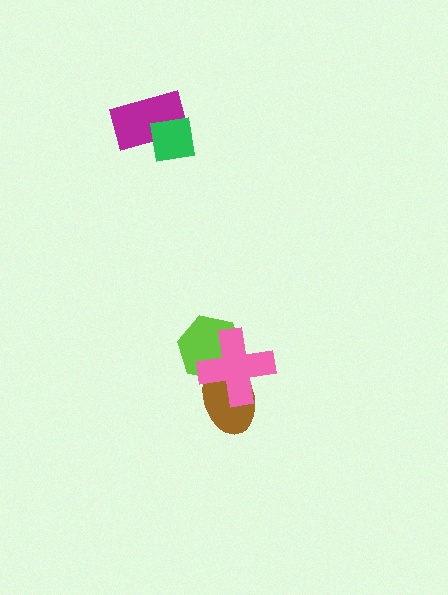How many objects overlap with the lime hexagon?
2 objects overlap with the lime hexagon.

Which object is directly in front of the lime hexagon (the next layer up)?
The brown ellipse is directly in front of the lime hexagon.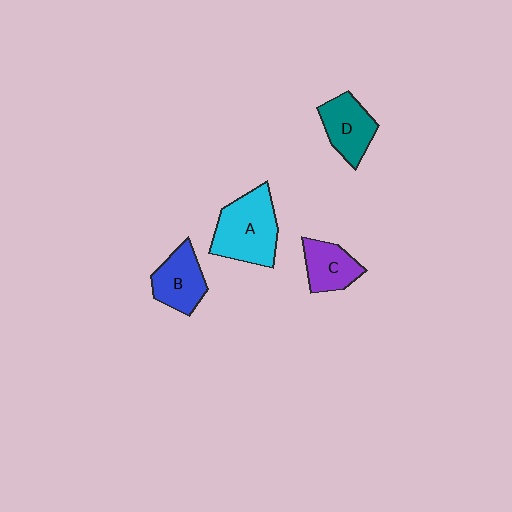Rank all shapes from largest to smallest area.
From largest to smallest: A (cyan), D (teal), B (blue), C (purple).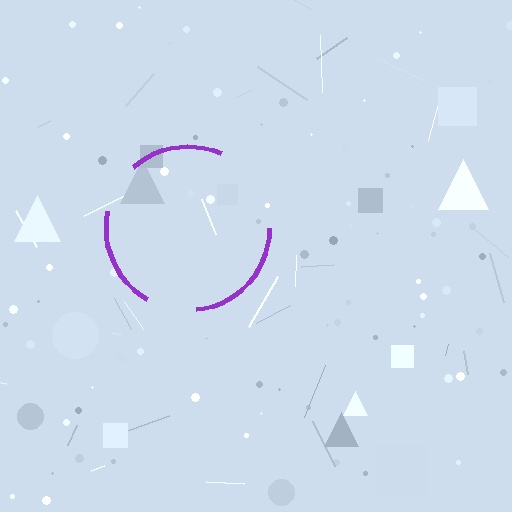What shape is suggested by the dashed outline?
The dashed outline suggests a circle.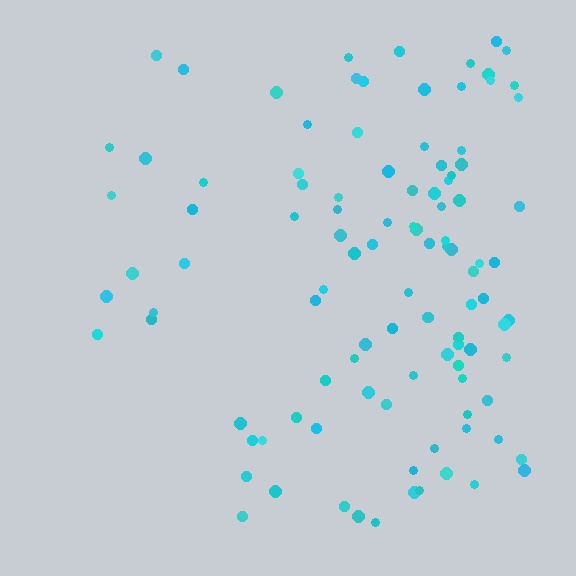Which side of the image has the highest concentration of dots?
The right.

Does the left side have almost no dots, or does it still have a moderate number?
Still a moderate number, just noticeably fewer than the right.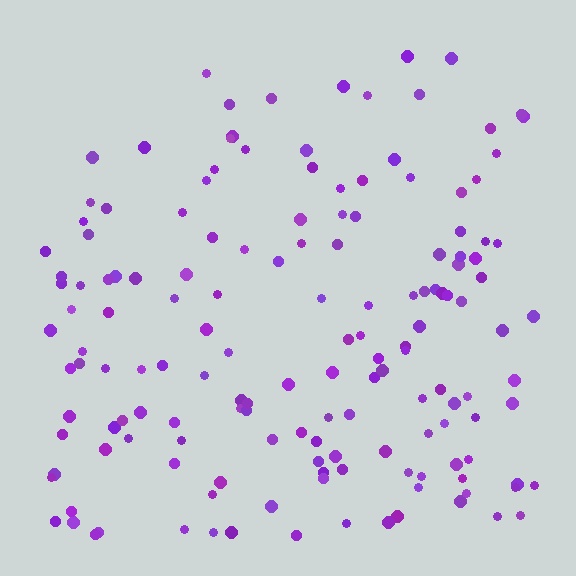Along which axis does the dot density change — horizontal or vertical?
Vertical.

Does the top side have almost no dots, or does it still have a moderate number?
Still a moderate number, just noticeably fewer than the bottom.